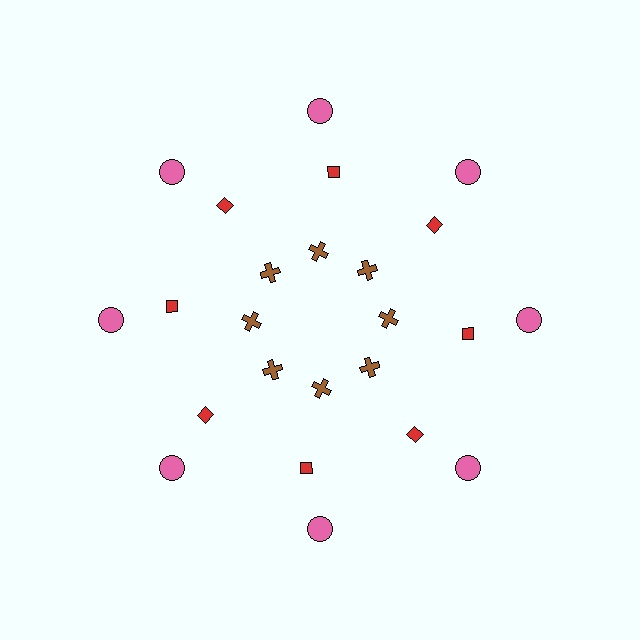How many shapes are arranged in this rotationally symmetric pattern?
There are 24 shapes, arranged in 8 groups of 3.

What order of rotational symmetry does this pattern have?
This pattern has 8-fold rotational symmetry.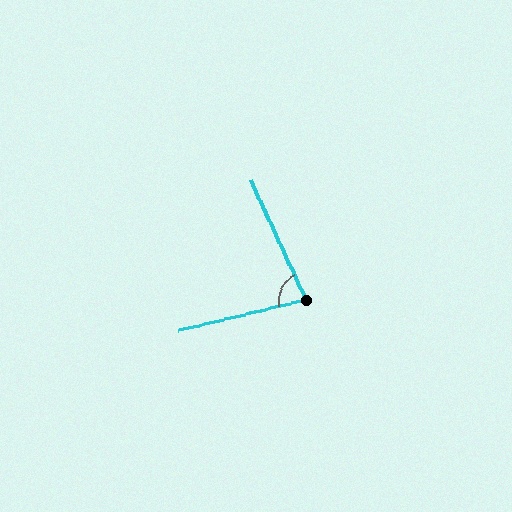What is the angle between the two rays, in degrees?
Approximately 79 degrees.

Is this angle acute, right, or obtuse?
It is acute.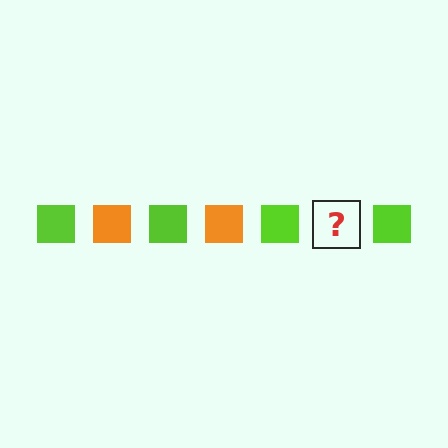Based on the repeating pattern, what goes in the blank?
The blank should be an orange square.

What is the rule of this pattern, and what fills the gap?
The rule is that the pattern cycles through lime, orange squares. The gap should be filled with an orange square.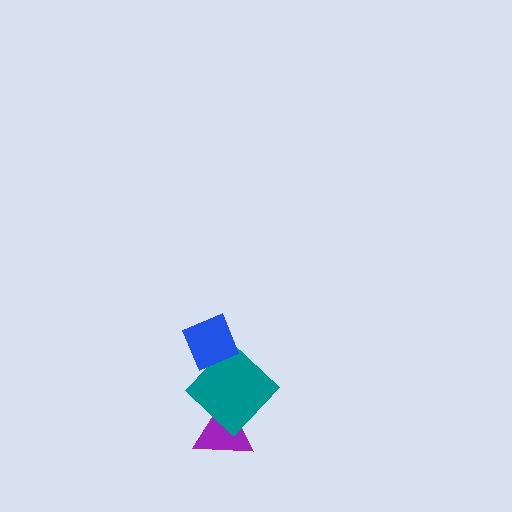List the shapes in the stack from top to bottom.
From top to bottom: the blue diamond, the teal diamond, the purple triangle.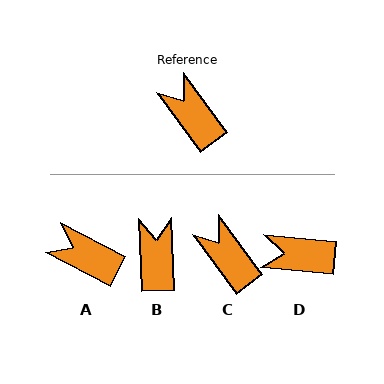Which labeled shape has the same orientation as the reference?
C.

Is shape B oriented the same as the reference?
No, it is off by about 35 degrees.